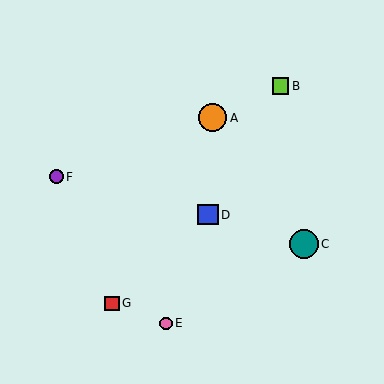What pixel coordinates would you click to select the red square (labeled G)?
Click at (112, 303) to select the red square G.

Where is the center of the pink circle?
The center of the pink circle is at (166, 323).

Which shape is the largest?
The teal circle (labeled C) is the largest.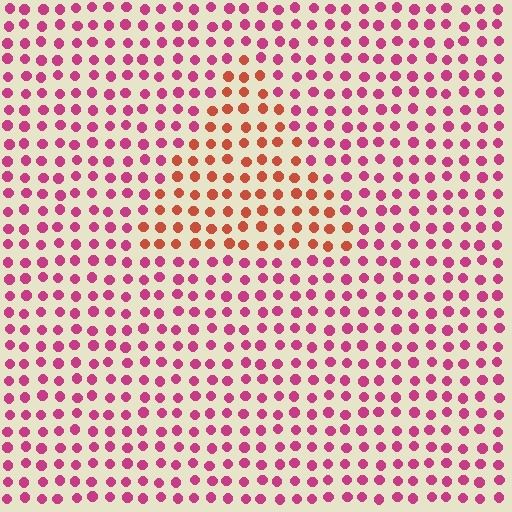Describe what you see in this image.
The image is filled with small magenta elements in a uniform arrangement. A triangle-shaped region is visible where the elements are tinted to a slightly different hue, forming a subtle color boundary.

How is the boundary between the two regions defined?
The boundary is defined purely by a slight shift in hue (about 41 degrees). Spacing, size, and orientation are identical on both sides.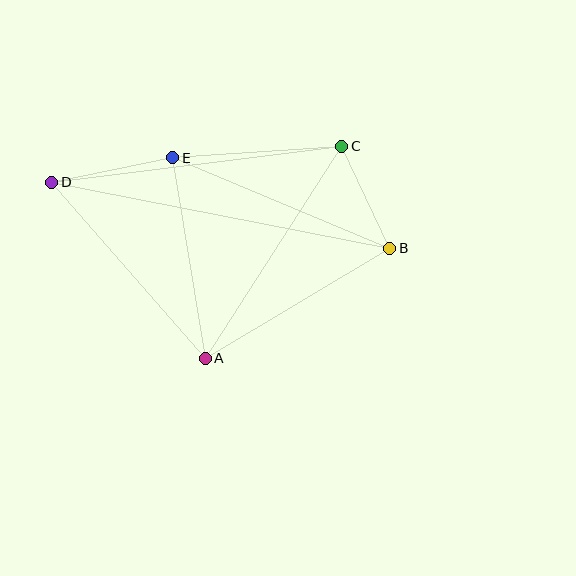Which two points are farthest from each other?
Points B and D are farthest from each other.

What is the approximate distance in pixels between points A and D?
The distance between A and D is approximately 234 pixels.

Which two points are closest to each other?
Points B and C are closest to each other.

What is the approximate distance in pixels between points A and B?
The distance between A and B is approximately 215 pixels.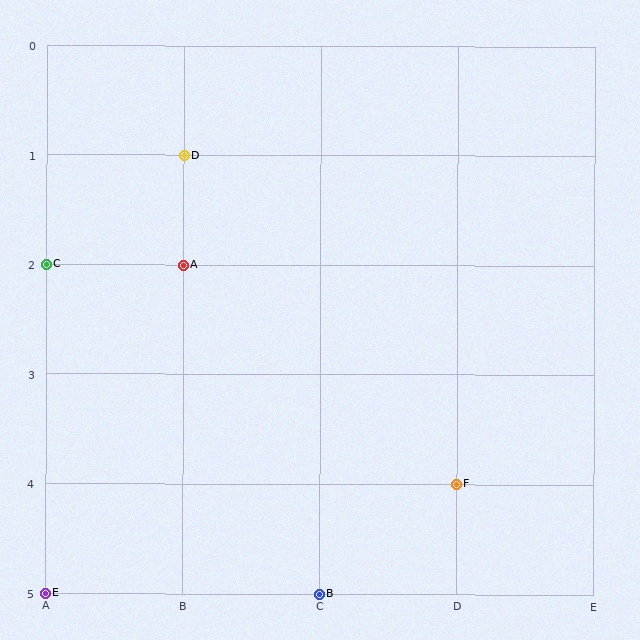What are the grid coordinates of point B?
Point B is at grid coordinates (C, 5).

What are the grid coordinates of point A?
Point A is at grid coordinates (B, 2).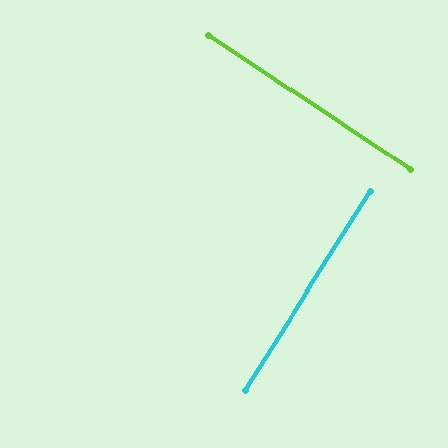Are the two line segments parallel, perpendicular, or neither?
Perpendicular — they meet at approximately 89°.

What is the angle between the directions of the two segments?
Approximately 89 degrees.